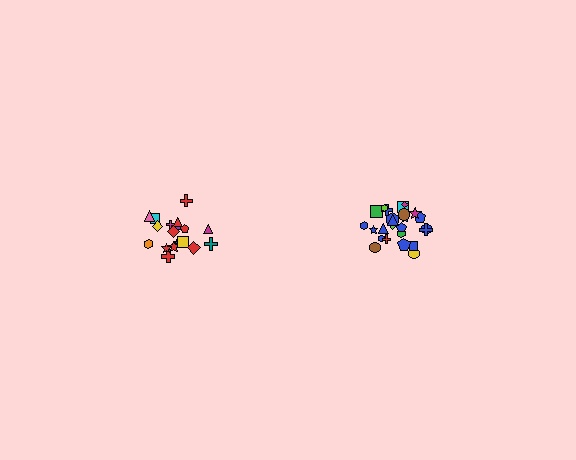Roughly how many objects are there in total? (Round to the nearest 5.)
Roughly 45 objects in total.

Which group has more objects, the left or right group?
The right group.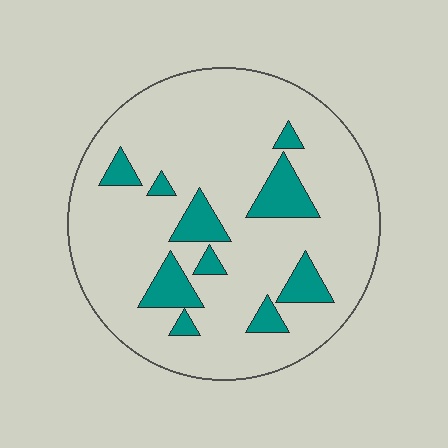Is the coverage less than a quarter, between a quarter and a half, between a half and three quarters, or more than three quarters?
Less than a quarter.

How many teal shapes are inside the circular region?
10.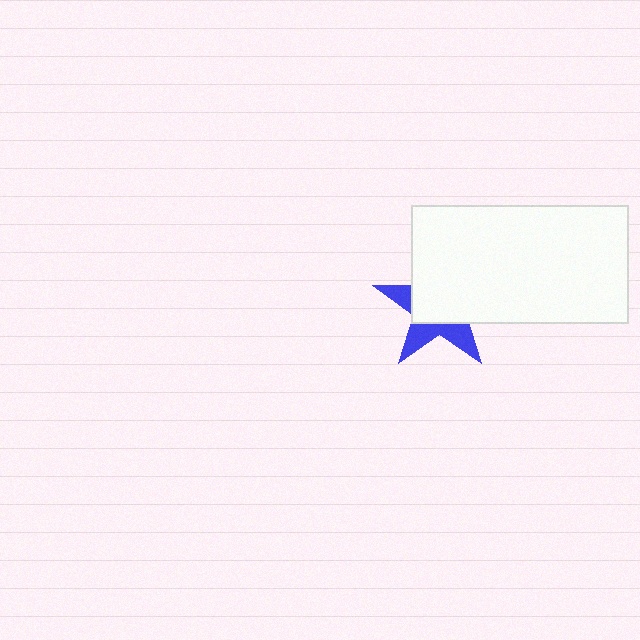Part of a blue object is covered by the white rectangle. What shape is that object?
It is a star.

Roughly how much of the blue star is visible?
A small part of it is visible (roughly 39%).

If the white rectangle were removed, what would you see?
You would see the complete blue star.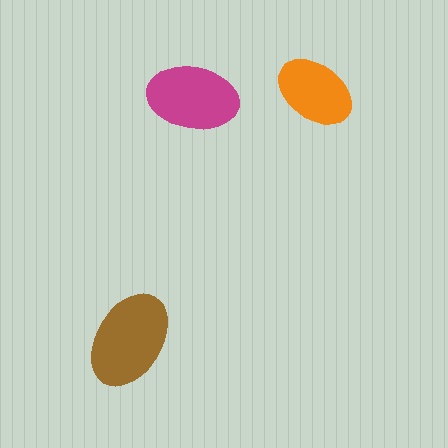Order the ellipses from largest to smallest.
the brown one, the magenta one, the orange one.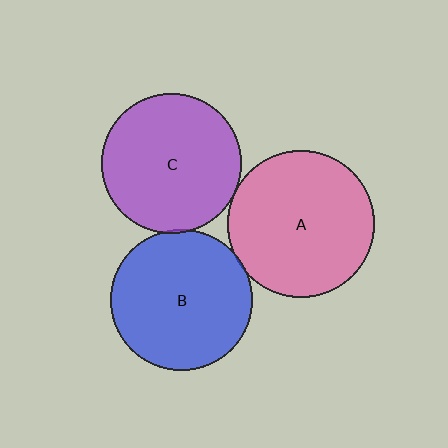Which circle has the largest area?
Circle A (pink).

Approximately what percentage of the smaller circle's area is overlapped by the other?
Approximately 5%.